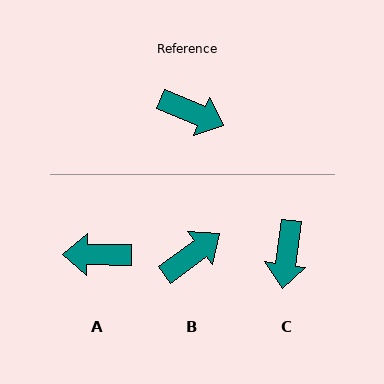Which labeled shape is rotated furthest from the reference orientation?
A, about 158 degrees away.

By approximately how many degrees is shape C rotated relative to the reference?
Approximately 75 degrees clockwise.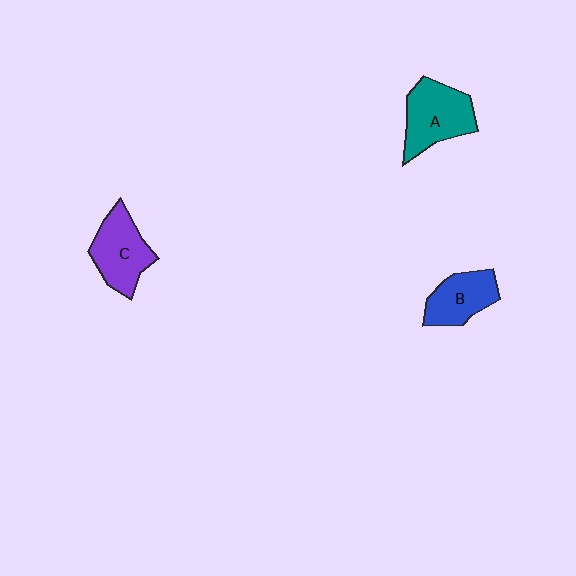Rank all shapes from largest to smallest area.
From largest to smallest: A (teal), C (purple), B (blue).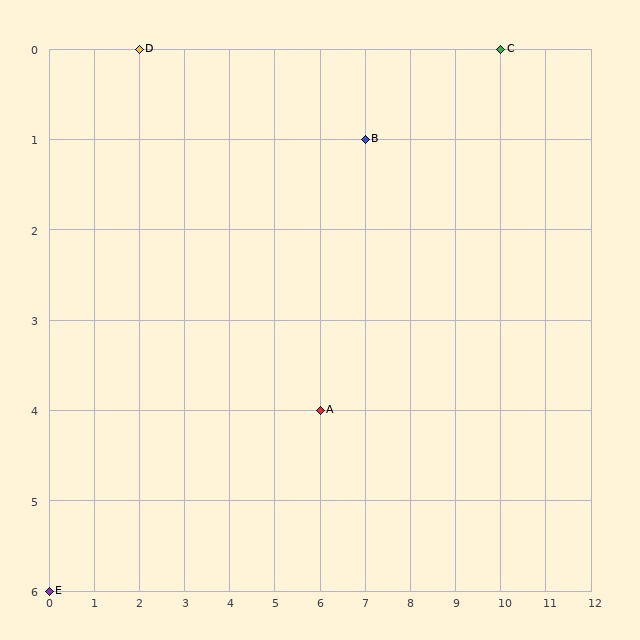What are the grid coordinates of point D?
Point D is at grid coordinates (2, 0).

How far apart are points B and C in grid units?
Points B and C are 3 columns and 1 row apart (about 3.2 grid units diagonally).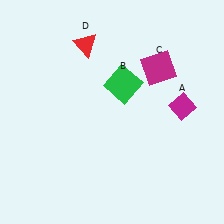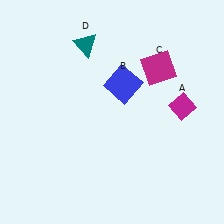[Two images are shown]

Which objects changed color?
B changed from green to blue. D changed from red to teal.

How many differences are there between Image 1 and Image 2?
There are 2 differences between the two images.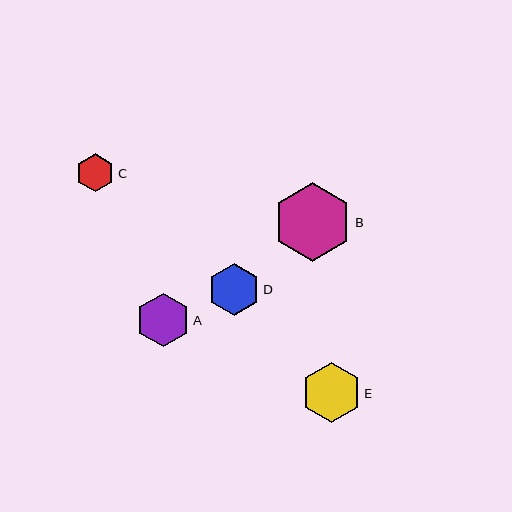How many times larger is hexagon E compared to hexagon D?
Hexagon E is approximately 1.2 times the size of hexagon D.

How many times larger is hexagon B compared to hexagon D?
Hexagon B is approximately 1.5 times the size of hexagon D.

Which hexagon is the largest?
Hexagon B is the largest with a size of approximately 78 pixels.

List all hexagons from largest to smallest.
From largest to smallest: B, E, A, D, C.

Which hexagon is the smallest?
Hexagon C is the smallest with a size of approximately 38 pixels.